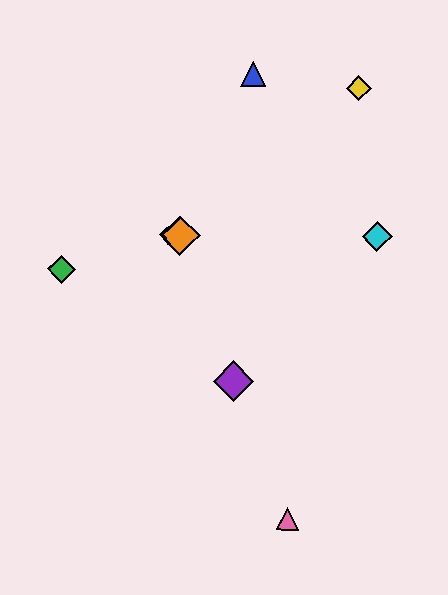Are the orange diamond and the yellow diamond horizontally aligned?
No, the orange diamond is at y≈235 and the yellow diamond is at y≈88.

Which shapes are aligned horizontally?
The red diamond, the orange diamond, the cyan diamond are aligned horizontally.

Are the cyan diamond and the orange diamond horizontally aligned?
Yes, both are at y≈237.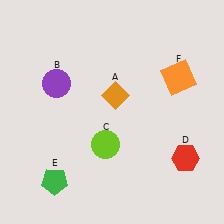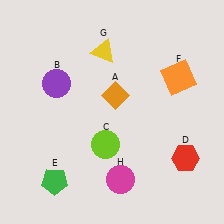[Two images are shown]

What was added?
A yellow triangle (G), a magenta circle (H) were added in Image 2.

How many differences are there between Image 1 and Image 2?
There are 2 differences between the two images.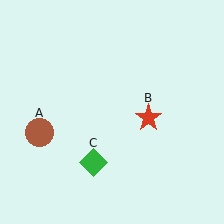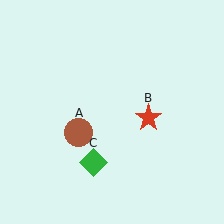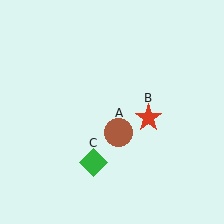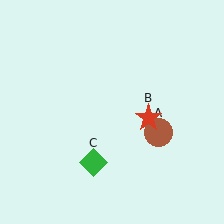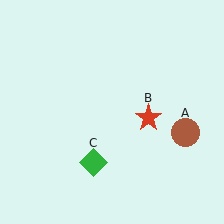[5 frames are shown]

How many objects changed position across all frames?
1 object changed position: brown circle (object A).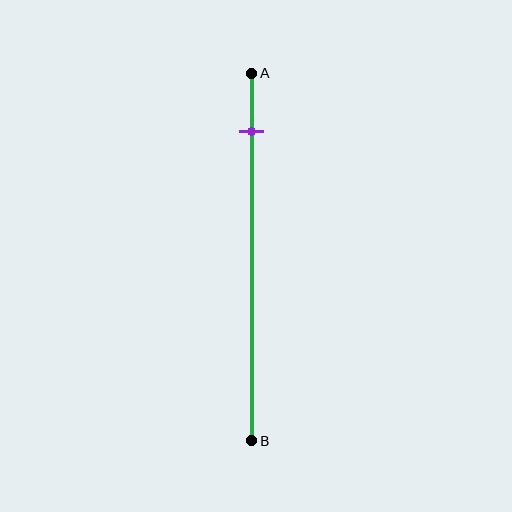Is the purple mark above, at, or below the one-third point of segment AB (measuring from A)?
The purple mark is above the one-third point of segment AB.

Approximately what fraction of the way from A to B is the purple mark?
The purple mark is approximately 15% of the way from A to B.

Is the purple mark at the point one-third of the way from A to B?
No, the mark is at about 15% from A, not at the 33% one-third point.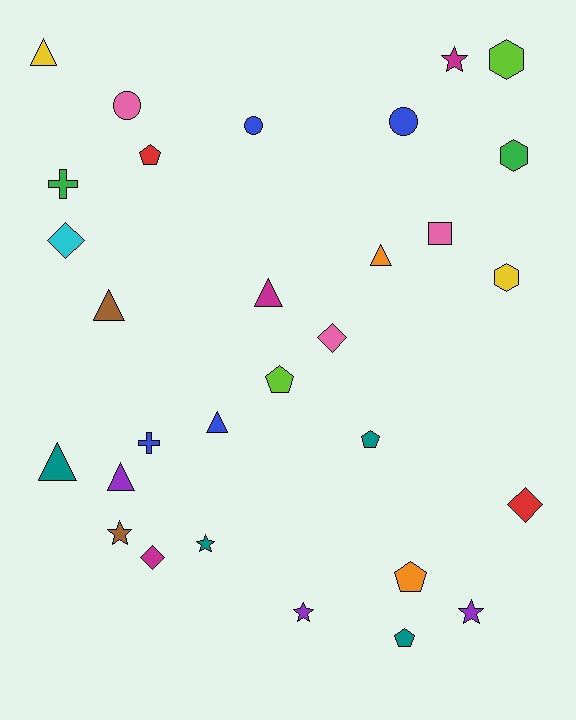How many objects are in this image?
There are 30 objects.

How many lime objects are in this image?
There are 2 lime objects.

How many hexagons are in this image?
There are 3 hexagons.